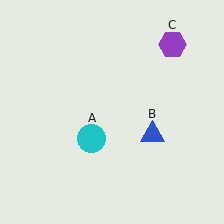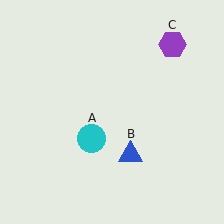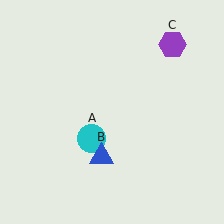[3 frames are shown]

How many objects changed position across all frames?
1 object changed position: blue triangle (object B).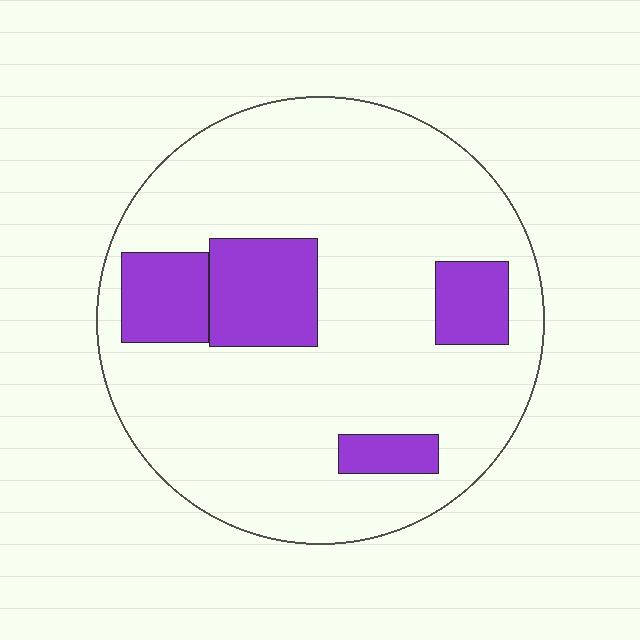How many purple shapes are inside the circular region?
4.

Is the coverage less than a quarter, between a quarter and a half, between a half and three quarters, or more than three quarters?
Less than a quarter.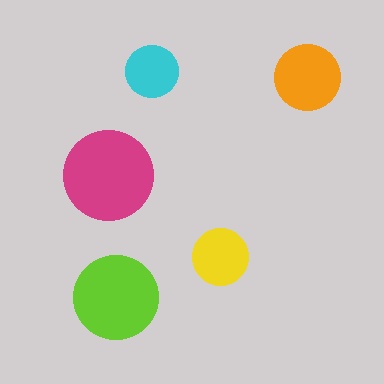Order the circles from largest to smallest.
the magenta one, the lime one, the orange one, the yellow one, the cyan one.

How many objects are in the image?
There are 5 objects in the image.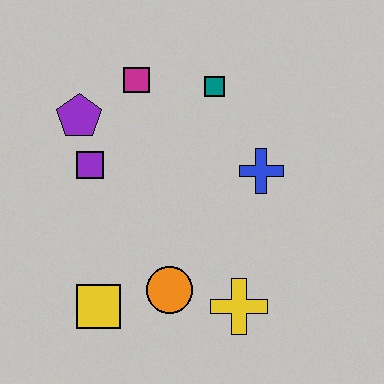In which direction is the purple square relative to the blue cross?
The purple square is to the left of the blue cross.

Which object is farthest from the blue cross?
The yellow square is farthest from the blue cross.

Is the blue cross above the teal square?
No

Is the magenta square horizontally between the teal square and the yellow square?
Yes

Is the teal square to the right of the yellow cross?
No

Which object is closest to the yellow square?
The orange circle is closest to the yellow square.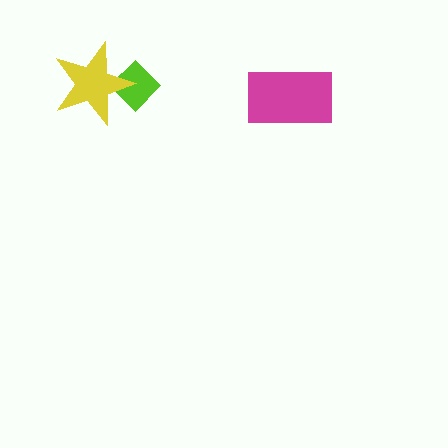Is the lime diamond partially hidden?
Yes, it is partially covered by another shape.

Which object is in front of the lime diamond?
The yellow star is in front of the lime diamond.